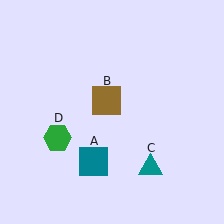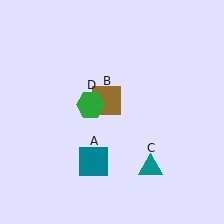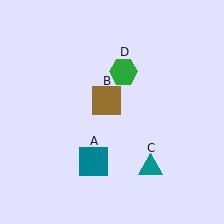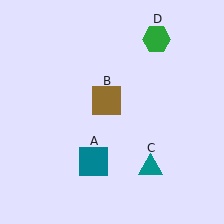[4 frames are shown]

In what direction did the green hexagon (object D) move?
The green hexagon (object D) moved up and to the right.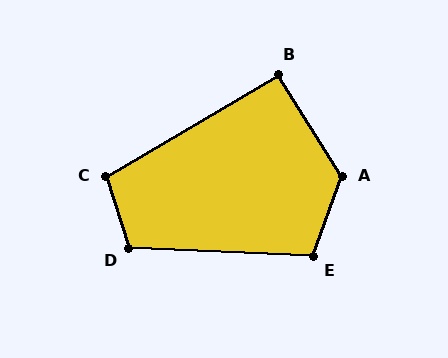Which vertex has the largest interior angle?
A, at approximately 128 degrees.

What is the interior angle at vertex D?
Approximately 110 degrees (obtuse).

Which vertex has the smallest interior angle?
B, at approximately 91 degrees.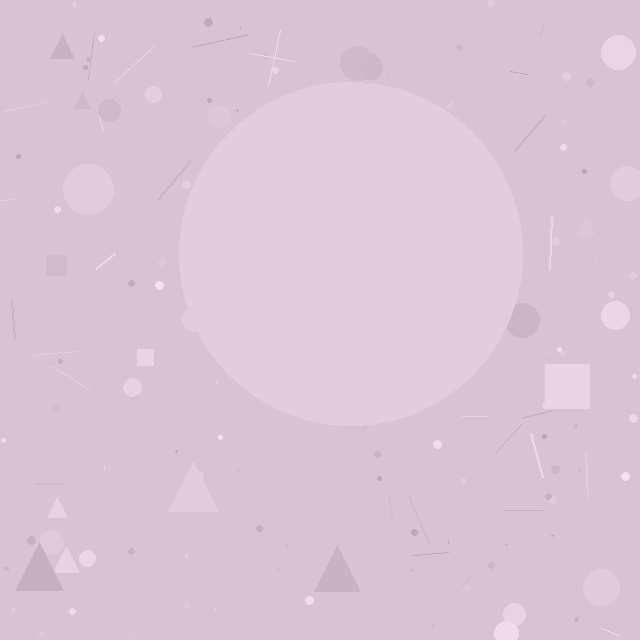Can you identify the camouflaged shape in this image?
The camouflaged shape is a circle.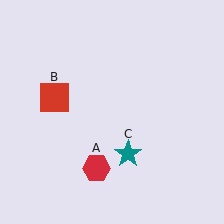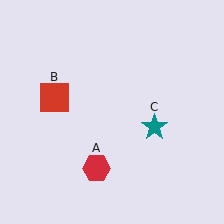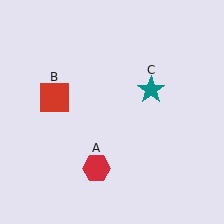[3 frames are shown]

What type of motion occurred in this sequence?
The teal star (object C) rotated counterclockwise around the center of the scene.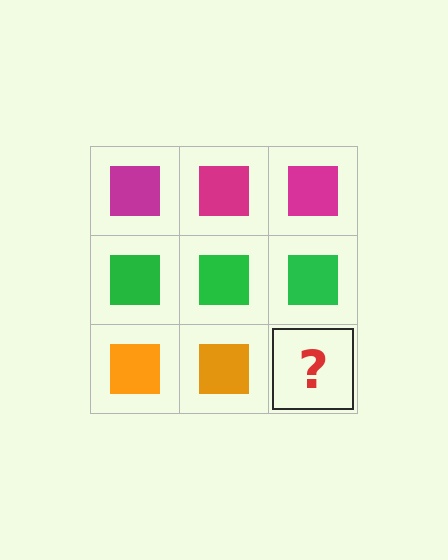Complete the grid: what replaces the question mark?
The question mark should be replaced with an orange square.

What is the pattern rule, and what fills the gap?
The rule is that each row has a consistent color. The gap should be filled with an orange square.